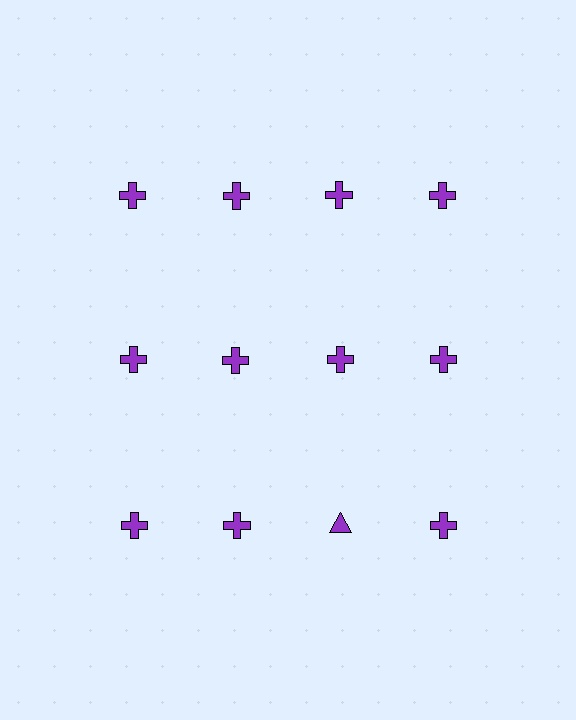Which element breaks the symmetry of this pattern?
The purple triangle in the third row, center column breaks the symmetry. All other shapes are purple crosses.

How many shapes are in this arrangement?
There are 12 shapes arranged in a grid pattern.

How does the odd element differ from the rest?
It has a different shape: triangle instead of cross.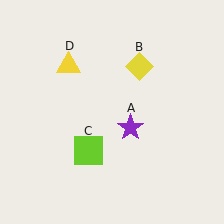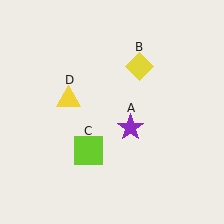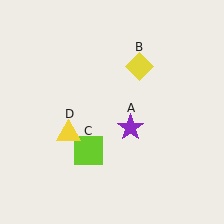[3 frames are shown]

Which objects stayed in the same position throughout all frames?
Purple star (object A) and yellow diamond (object B) and lime square (object C) remained stationary.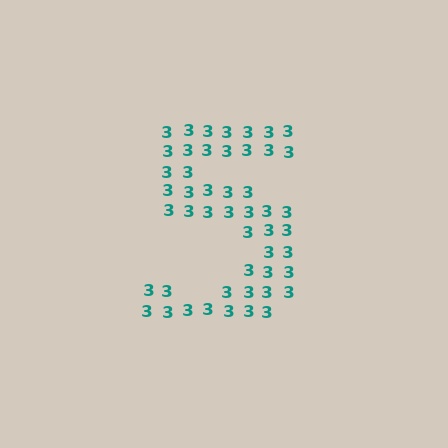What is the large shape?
The large shape is the digit 5.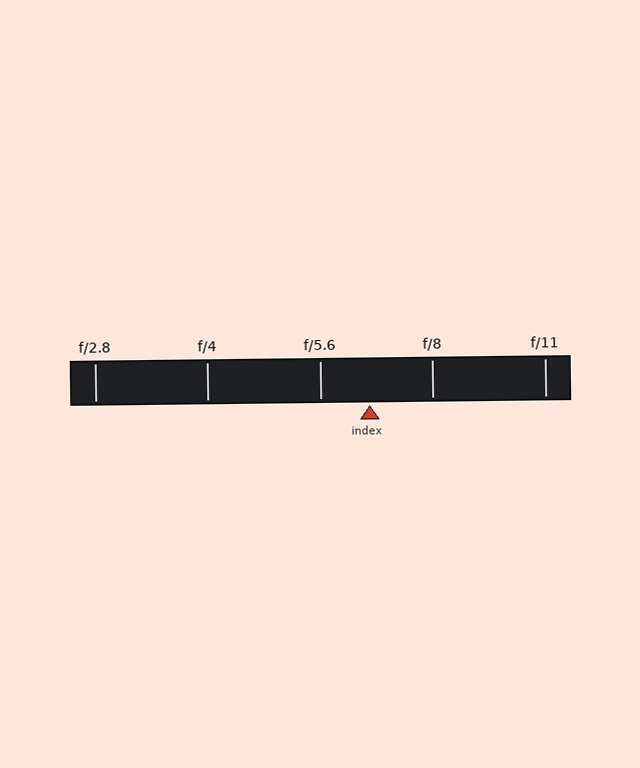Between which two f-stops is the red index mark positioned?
The index mark is between f/5.6 and f/8.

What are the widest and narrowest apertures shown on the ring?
The widest aperture shown is f/2.8 and the narrowest is f/11.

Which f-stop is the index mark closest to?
The index mark is closest to f/5.6.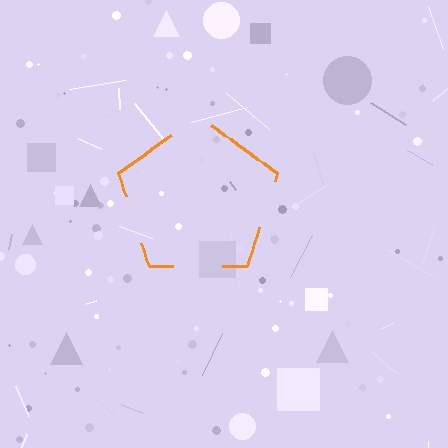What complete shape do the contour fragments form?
The contour fragments form a pentagon.